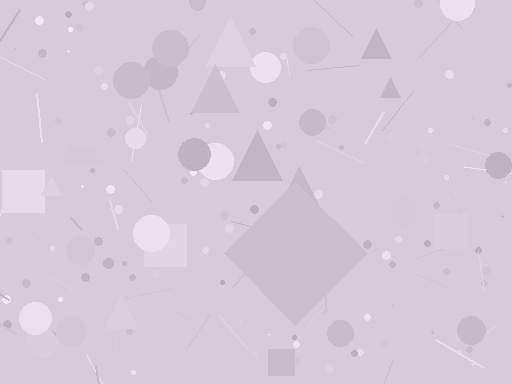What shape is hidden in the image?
A diamond is hidden in the image.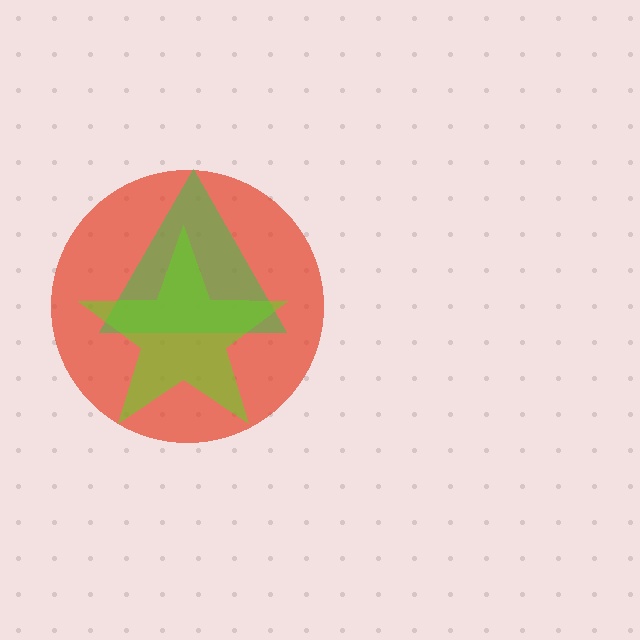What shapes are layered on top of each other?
The layered shapes are: a red circle, a green triangle, a lime star.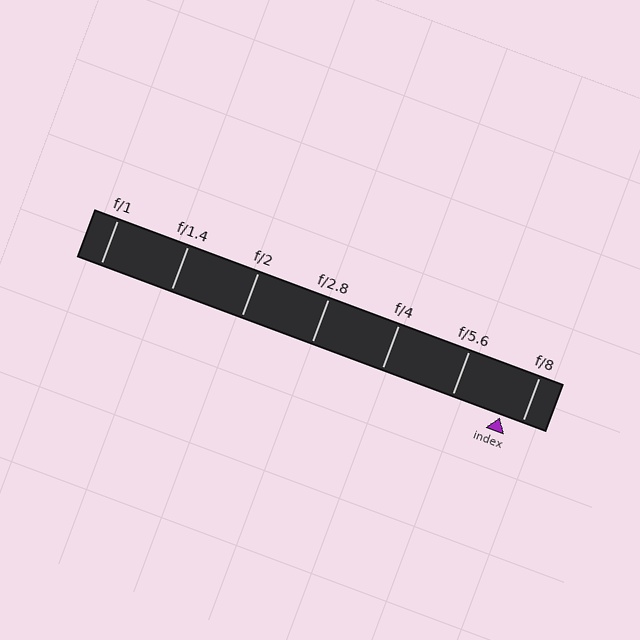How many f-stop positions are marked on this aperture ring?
There are 7 f-stop positions marked.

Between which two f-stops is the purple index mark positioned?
The index mark is between f/5.6 and f/8.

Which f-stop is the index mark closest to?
The index mark is closest to f/8.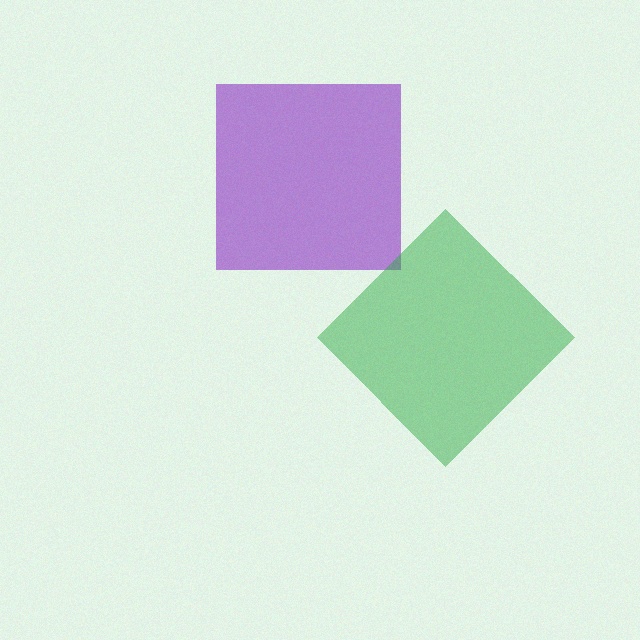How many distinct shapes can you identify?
There are 2 distinct shapes: a purple square, a green diamond.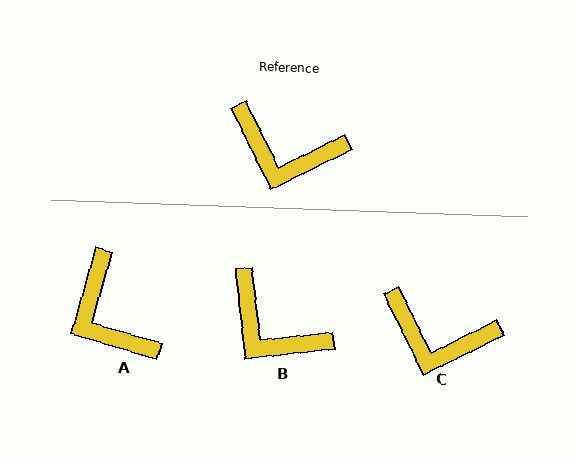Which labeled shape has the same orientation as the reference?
C.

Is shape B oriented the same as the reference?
No, it is off by about 20 degrees.